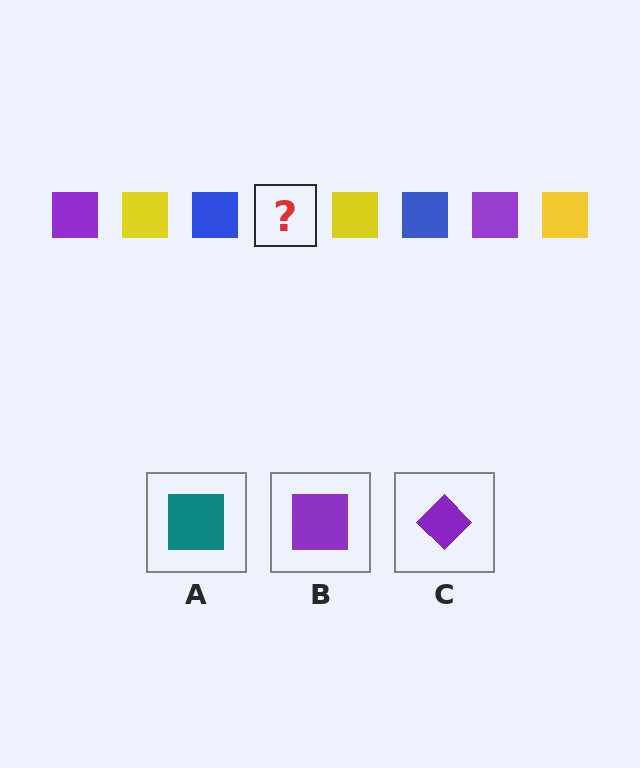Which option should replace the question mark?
Option B.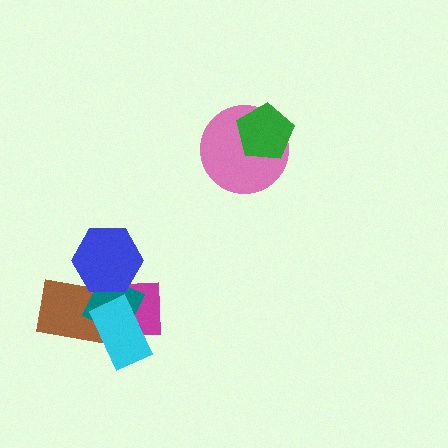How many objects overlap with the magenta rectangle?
4 objects overlap with the magenta rectangle.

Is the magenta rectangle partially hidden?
Yes, it is partially covered by another shape.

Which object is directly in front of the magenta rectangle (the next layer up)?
The brown rectangle is directly in front of the magenta rectangle.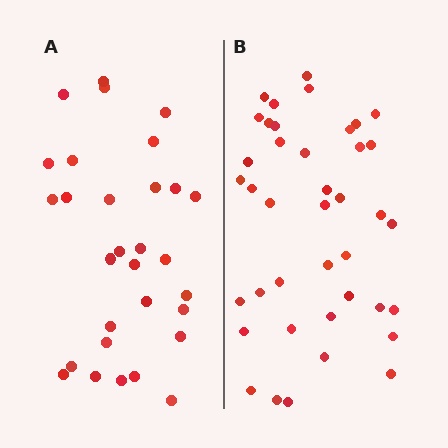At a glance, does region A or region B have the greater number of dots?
Region B (the right region) has more dots.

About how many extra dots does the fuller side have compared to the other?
Region B has roughly 10 or so more dots than region A.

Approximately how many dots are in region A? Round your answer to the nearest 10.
About 30 dots.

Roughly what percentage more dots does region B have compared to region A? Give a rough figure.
About 35% more.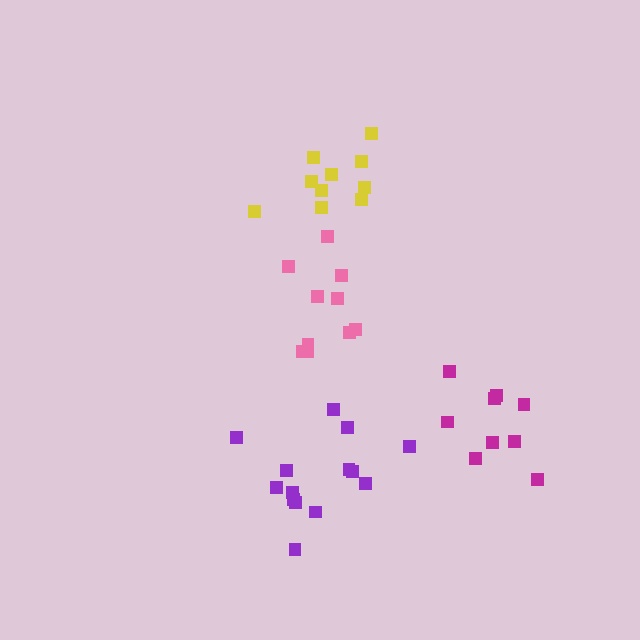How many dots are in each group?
Group 1: 14 dots, Group 2: 9 dots, Group 3: 10 dots, Group 4: 10 dots (43 total).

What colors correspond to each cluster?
The clusters are colored: purple, magenta, pink, yellow.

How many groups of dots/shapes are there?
There are 4 groups.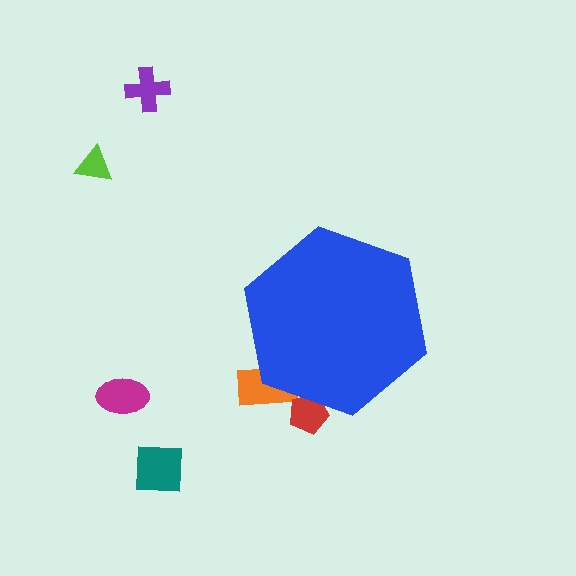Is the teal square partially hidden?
No, the teal square is fully visible.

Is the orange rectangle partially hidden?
Yes, the orange rectangle is partially hidden behind the blue hexagon.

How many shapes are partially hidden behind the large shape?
2 shapes are partially hidden.